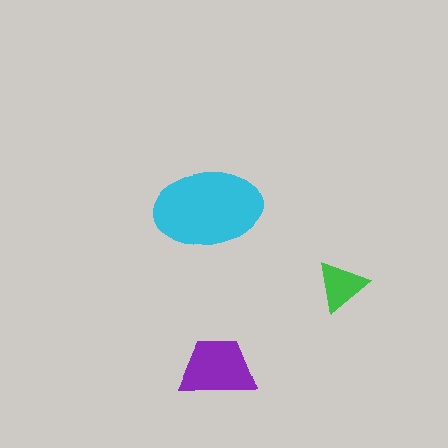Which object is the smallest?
The green triangle.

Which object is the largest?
The cyan ellipse.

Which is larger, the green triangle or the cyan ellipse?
The cyan ellipse.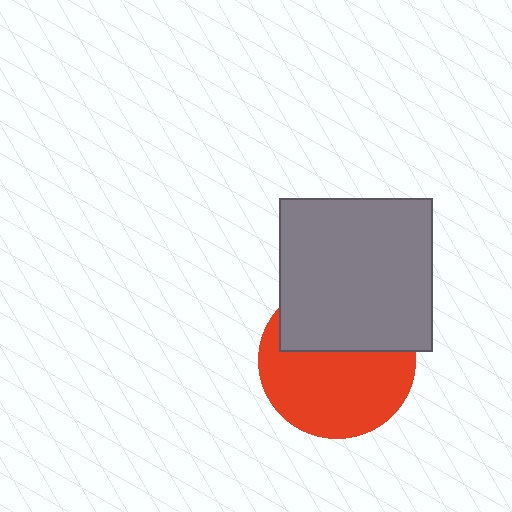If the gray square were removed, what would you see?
You would see the complete red circle.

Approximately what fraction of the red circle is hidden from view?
Roughly 40% of the red circle is hidden behind the gray square.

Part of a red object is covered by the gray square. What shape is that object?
It is a circle.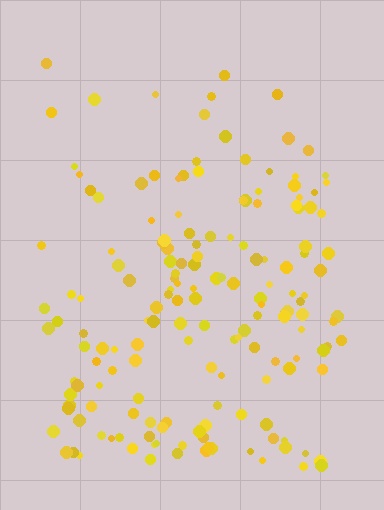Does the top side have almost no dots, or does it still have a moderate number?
Still a moderate number, just noticeably fewer than the bottom.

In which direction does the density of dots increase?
From top to bottom, with the bottom side densest.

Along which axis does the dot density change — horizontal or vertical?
Vertical.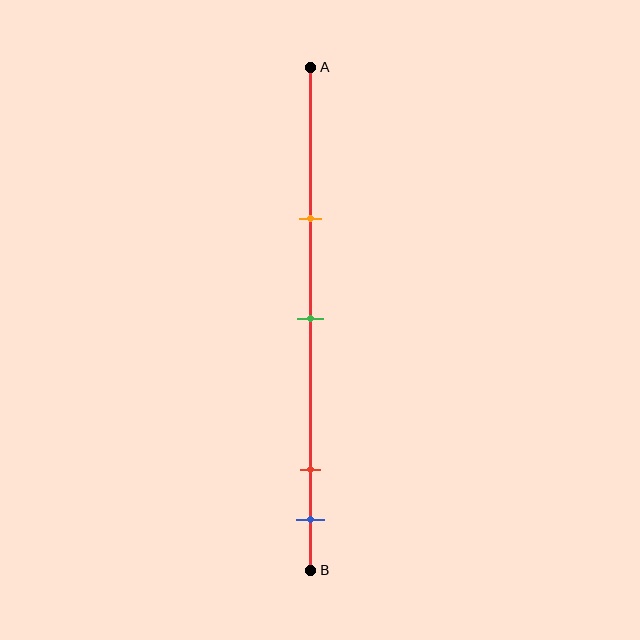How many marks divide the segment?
There are 4 marks dividing the segment.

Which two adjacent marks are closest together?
The red and blue marks are the closest adjacent pair.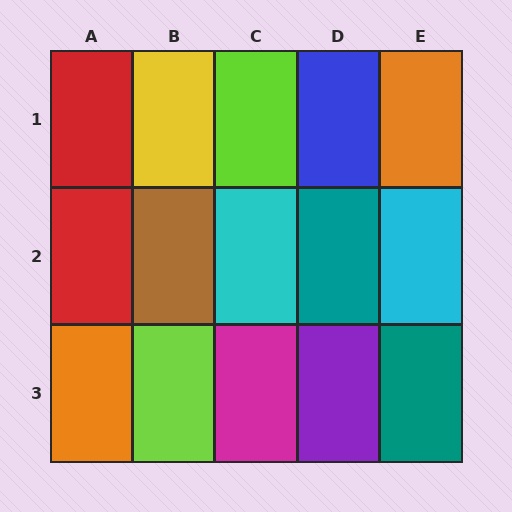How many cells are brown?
1 cell is brown.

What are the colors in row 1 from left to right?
Red, yellow, lime, blue, orange.